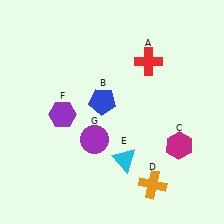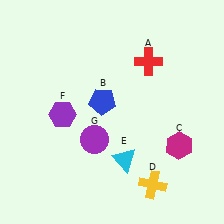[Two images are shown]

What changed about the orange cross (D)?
In Image 1, D is orange. In Image 2, it changed to yellow.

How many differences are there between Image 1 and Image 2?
There is 1 difference between the two images.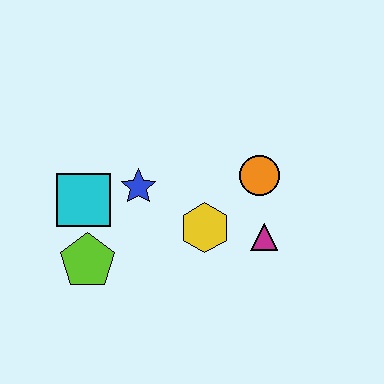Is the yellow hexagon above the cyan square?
No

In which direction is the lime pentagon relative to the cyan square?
The lime pentagon is below the cyan square.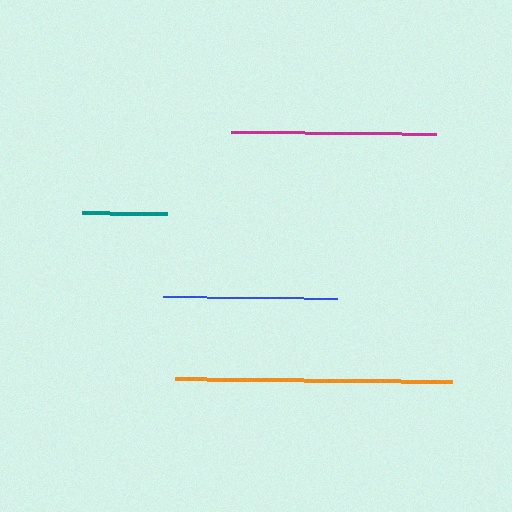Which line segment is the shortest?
The teal line is the shortest at approximately 85 pixels.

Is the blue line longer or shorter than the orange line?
The orange line is longer than the blue line.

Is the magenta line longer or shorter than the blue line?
The magenta line is longer than the blue line.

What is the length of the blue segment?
The blue segment is approximately 174 pixels long.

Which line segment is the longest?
The orange line is the longest at approximately 277 pixels.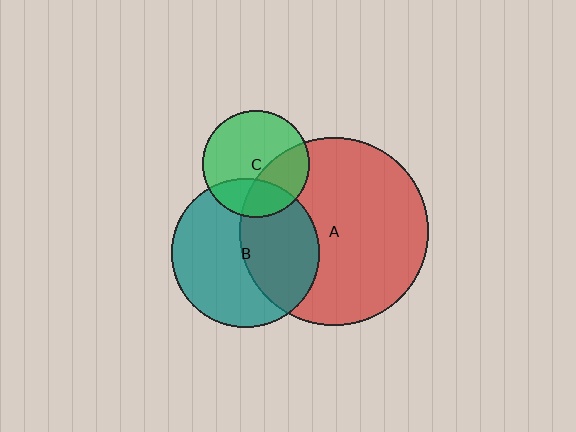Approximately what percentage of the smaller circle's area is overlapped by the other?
Approximately 45%.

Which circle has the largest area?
Circle A (red).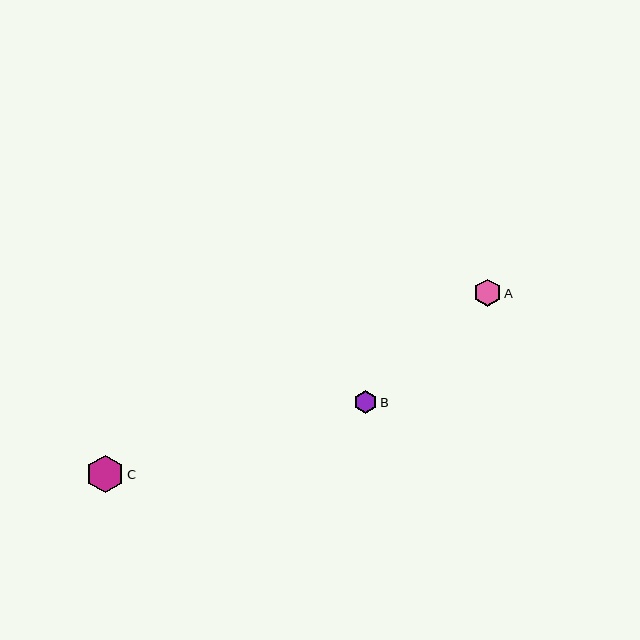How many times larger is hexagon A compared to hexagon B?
Hexagon A is approximately 1.1 times the size of hexagon B.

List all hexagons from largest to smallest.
From largest to smallest: C, A, B.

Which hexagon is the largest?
Hexagon C is the largest with a size of approximately 37 pixels.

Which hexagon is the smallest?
Hexagon B is the smallest with a size of approximately 23 pixels.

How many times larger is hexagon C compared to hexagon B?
Hexagon C is approximately 1.6 times the size of hexagon B.